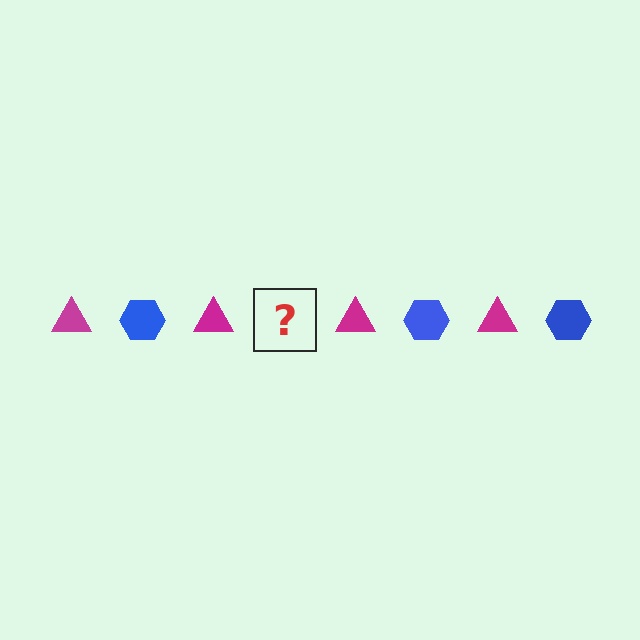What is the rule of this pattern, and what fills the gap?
The rule is that the pattern alternates between magenta triangle and blue hexagon. The gap should be filled with a blue hexagon.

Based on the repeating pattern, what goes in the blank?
The blank should be a blue hexagon.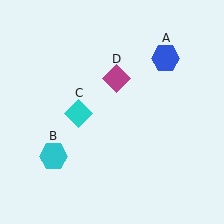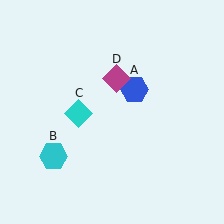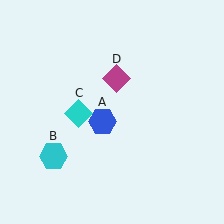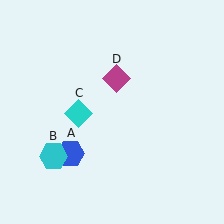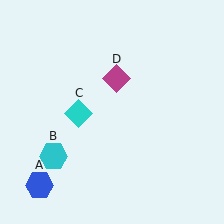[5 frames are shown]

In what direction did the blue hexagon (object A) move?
The blue hexagon (object A) moved down and to the left.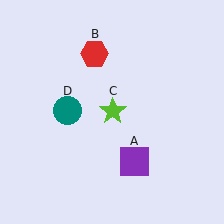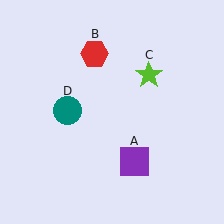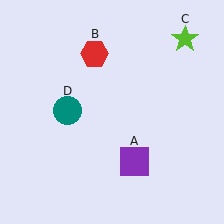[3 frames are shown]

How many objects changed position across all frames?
1 object changed position: lime star (object C).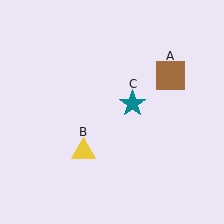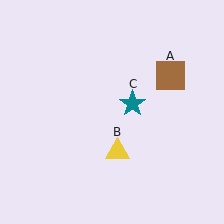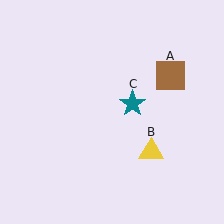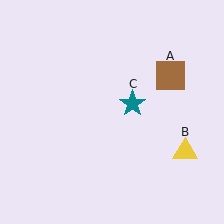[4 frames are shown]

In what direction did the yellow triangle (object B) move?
The yellow triangle (object B) moved right.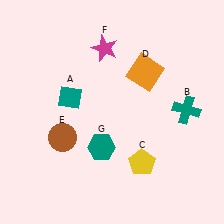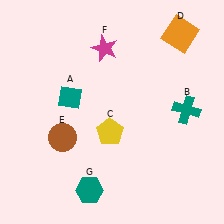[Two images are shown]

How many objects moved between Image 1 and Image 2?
3 objects moved between the two images.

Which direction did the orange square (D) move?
The orange square (D) moved up.